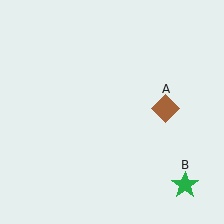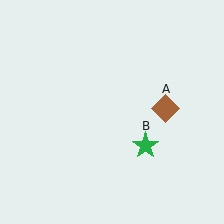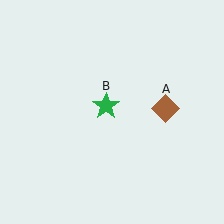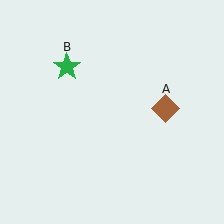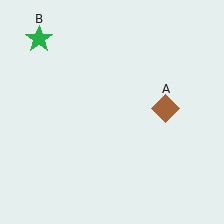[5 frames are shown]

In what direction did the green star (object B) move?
The green star (object B) moved up and to the left.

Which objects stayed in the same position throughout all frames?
Brown diamond (object A) remained stationary.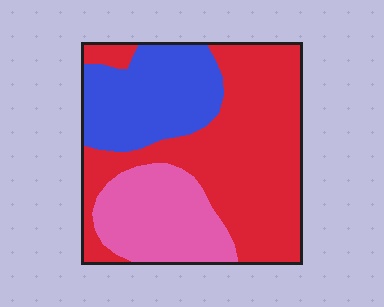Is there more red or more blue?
Red.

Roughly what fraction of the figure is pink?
Pink takes up less than a quarter of the figure.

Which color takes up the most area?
Red, at roughly 55%.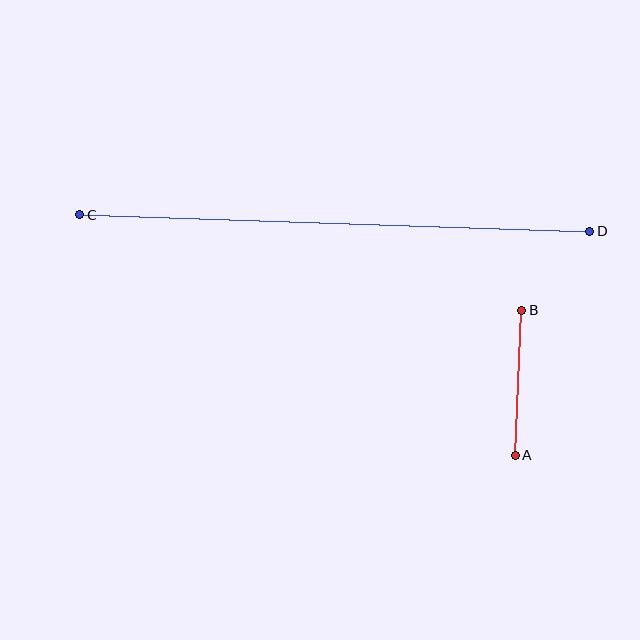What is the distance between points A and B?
The distance is approximately 145 pixels.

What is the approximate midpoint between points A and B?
The midpoint is at approximately (518, 383) pixels.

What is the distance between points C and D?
The distance is approximately 510 pixels.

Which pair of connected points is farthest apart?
Points C and D are farthest apart.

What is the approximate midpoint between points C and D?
The midpoint is at approximately (335, 223) pixels.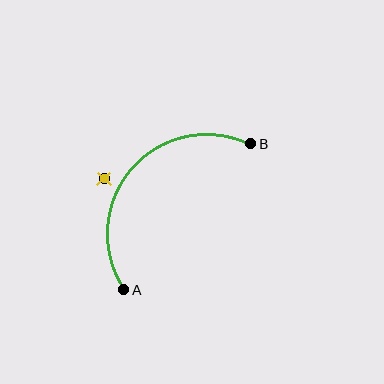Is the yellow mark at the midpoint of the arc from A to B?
No — the yellow mark does not lie on the arc at all. It sits slightly outside the curve.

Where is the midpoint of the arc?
The arc midpoint is the point on the curve farthest from the straight line joining A and B. It sits above and to the left of that line.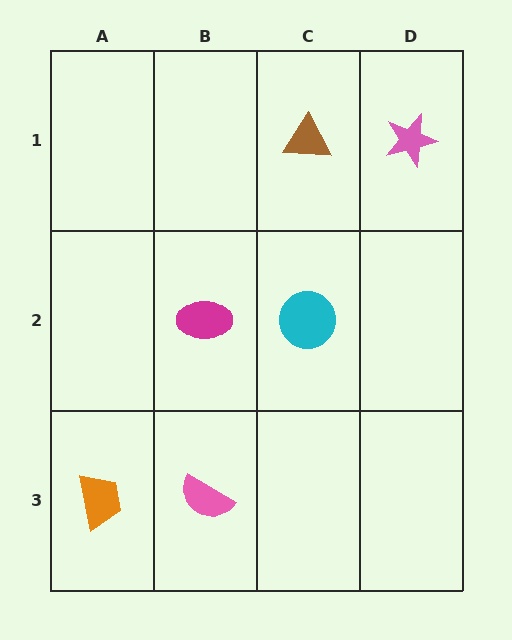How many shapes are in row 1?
2 shapes.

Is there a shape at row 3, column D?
No, that cell is empty.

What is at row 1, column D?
A pink star.